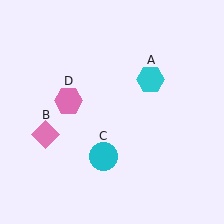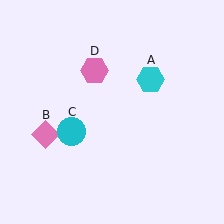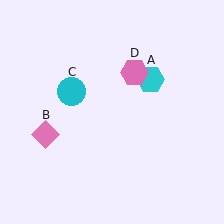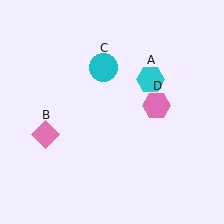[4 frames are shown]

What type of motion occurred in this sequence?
The cyan circle (object C), pink hexagon (object D) rotated clockwise around the center of the scene.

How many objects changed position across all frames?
2 objects changed position: cyan circle (object C), pink hexagon (object D).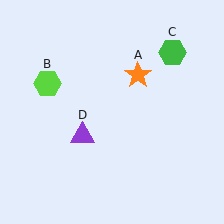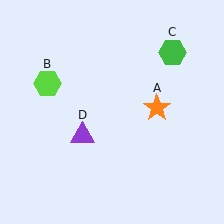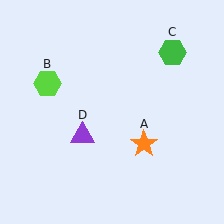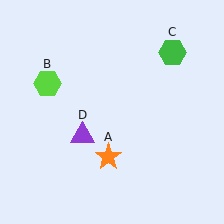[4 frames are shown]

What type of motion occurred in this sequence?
The orange star (object A) rotated clockwise around the center of the scene.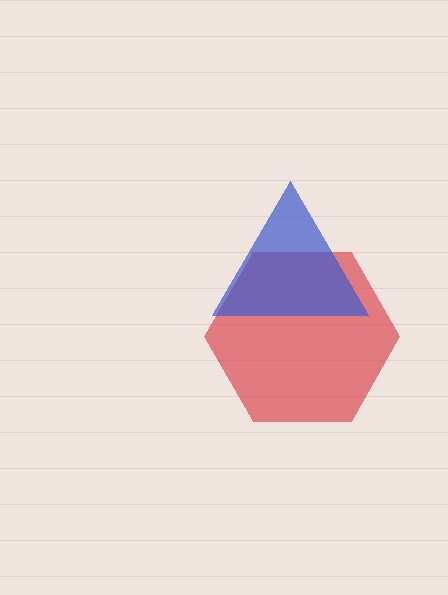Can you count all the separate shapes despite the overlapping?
Yes, there are 2 separate shapes.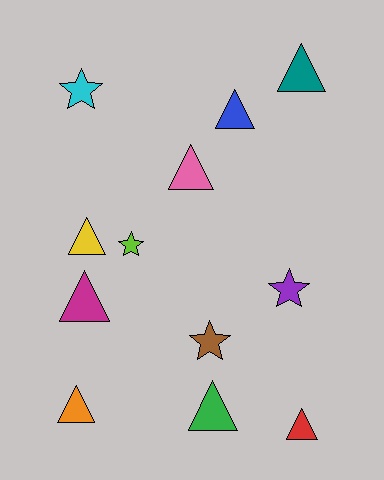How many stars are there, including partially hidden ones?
There are 4 stars.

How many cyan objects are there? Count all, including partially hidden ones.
There is 1 cyan object.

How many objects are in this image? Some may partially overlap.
There are 12 objects.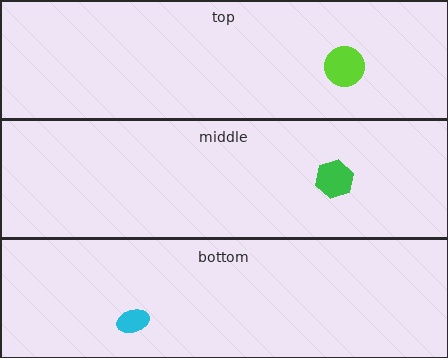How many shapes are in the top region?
1.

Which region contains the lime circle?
The top region.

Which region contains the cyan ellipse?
The bottom region.